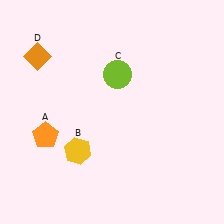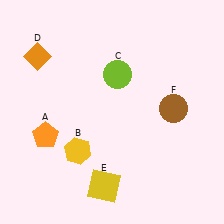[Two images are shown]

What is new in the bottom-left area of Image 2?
A yellow square (E) was added in the bottom-left area of Image 2.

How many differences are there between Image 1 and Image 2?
There are 2 differences between the two images.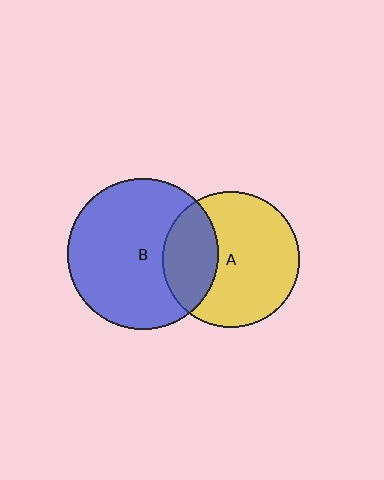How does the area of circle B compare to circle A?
Approximately 1.2 times.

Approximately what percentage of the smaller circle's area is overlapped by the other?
Approximately 30%.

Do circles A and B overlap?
Yes.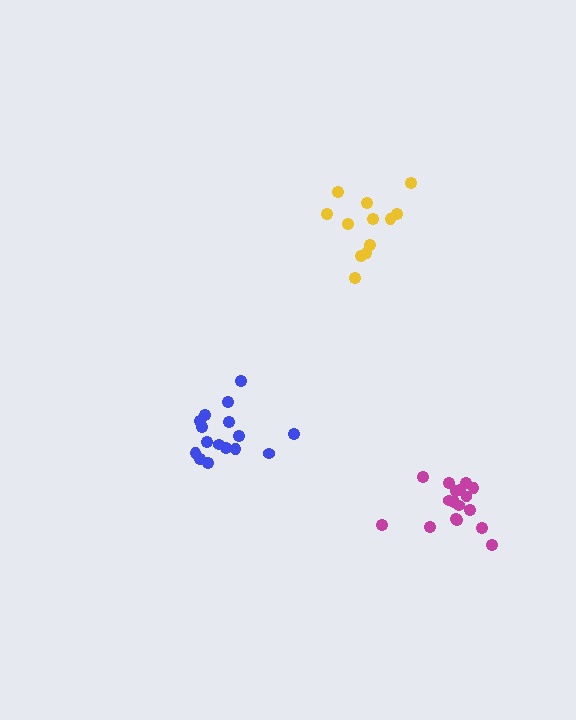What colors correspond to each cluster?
The clusters are colored: magenta, yellow, blue.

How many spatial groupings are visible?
There are 3 spatial groupings.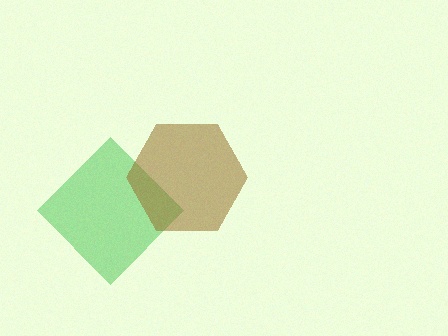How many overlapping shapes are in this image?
There are 2 overlapping shapes in the image.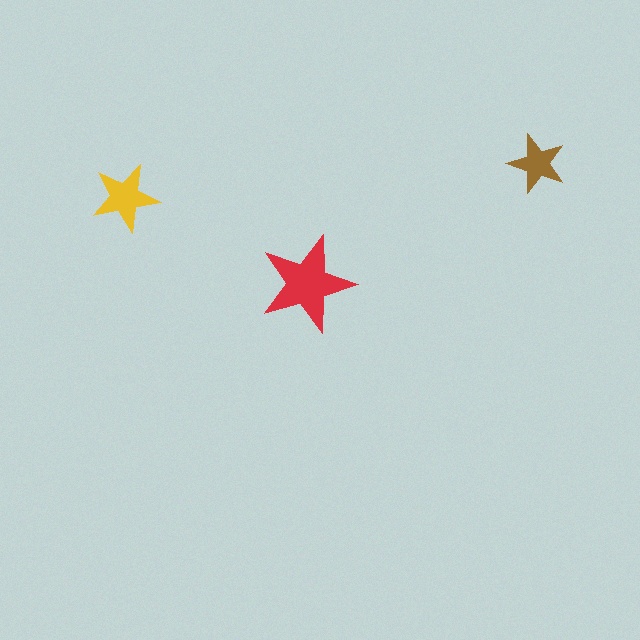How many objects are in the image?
There are 3 objects in the image.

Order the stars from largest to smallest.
the red one, the yellow one, the brown one.